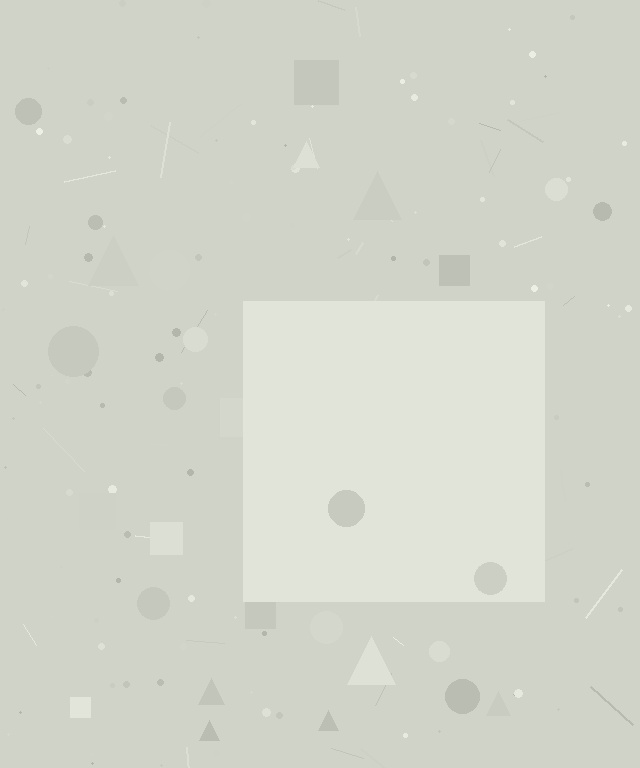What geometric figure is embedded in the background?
A square is embedded in the background.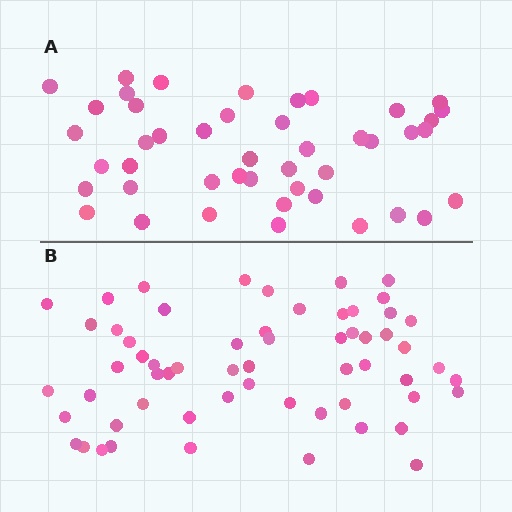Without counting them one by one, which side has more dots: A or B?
Region B (the bottom region) has more dots.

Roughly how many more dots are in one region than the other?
Region B has approximately 15 more dots than region A.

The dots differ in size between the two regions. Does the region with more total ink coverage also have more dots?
No. Region A has more total ink coverage because its dots are larger, but region B actually contains more individual dots. Total area can be misleading — the number of items is what matters here.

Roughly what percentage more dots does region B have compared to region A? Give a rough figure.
About 35% more.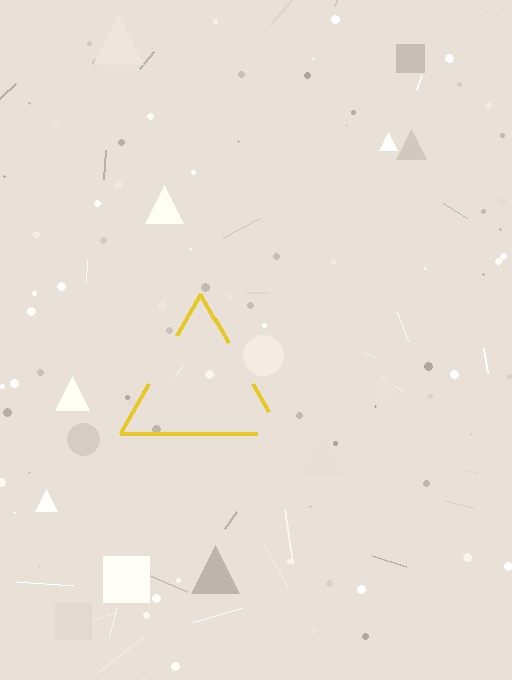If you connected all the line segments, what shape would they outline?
They would outline a triangle.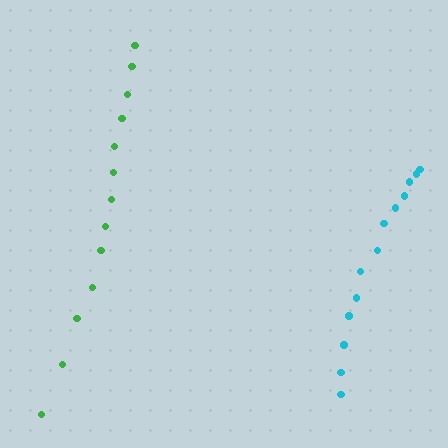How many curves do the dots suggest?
There are 2 distinct paths.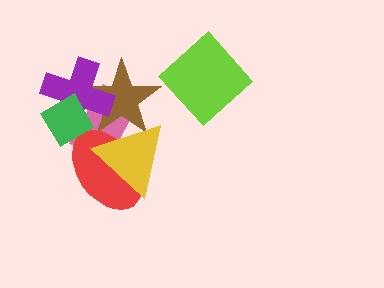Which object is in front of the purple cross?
The green diamond is in front of the purple cross.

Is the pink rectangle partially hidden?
Yes, it is partially covered by another shape.